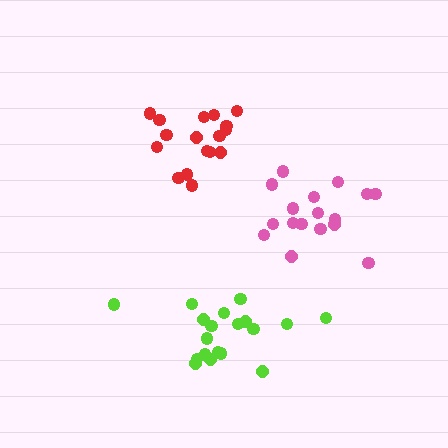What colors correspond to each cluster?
The clusters are colored: lime, red, pink.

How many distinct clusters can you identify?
There are 3 distinct clusters.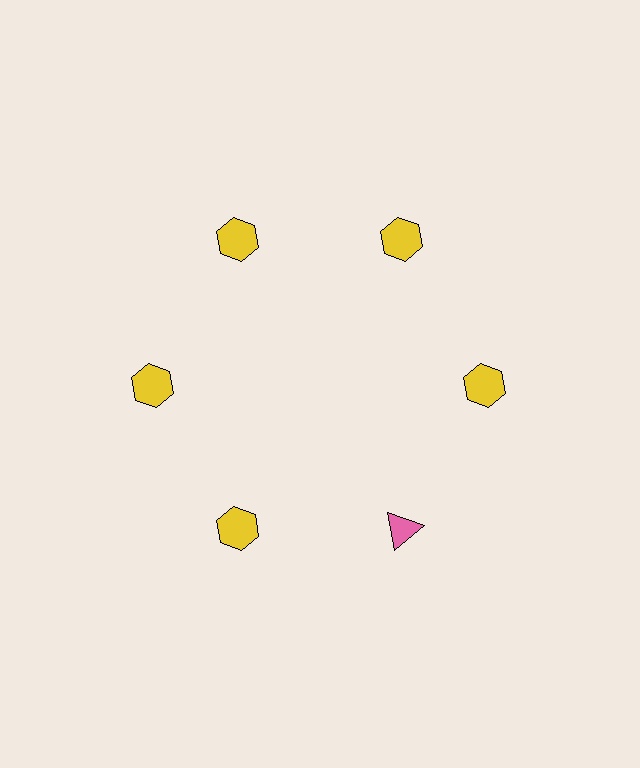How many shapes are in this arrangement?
There are 6 shapes arranged in a ring pattern.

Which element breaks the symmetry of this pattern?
The pink triangle at roughly the 5 o'clock position breaks the symmetry. All other shapes are yellow hexagons.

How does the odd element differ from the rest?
It differs in both color (pink instead of yellow) and shape (triangle instead of hexagon).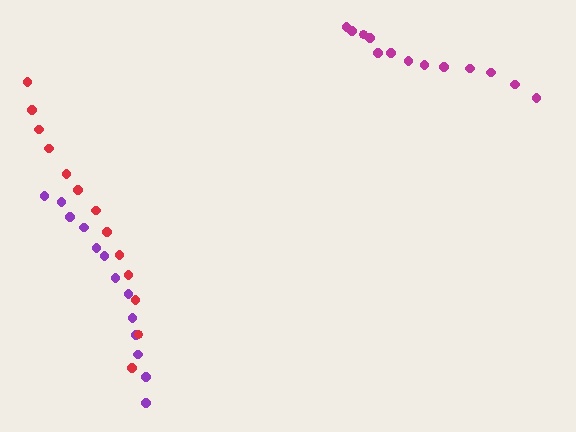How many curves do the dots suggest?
There are 3 distinct paths.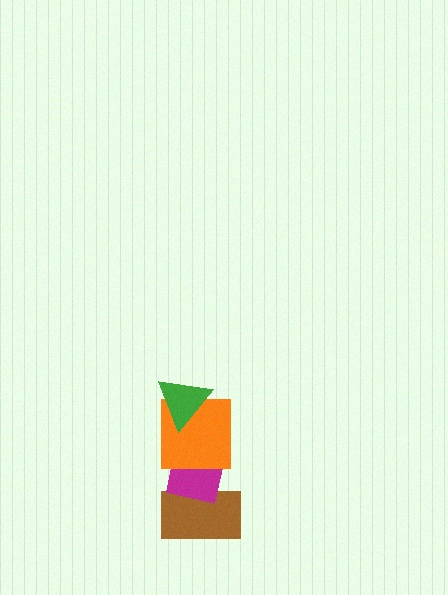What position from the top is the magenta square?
The magenta square is 3rd from the top.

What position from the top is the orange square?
The orange square is 2nd from the top.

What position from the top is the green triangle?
The green triangle is 1st from the top.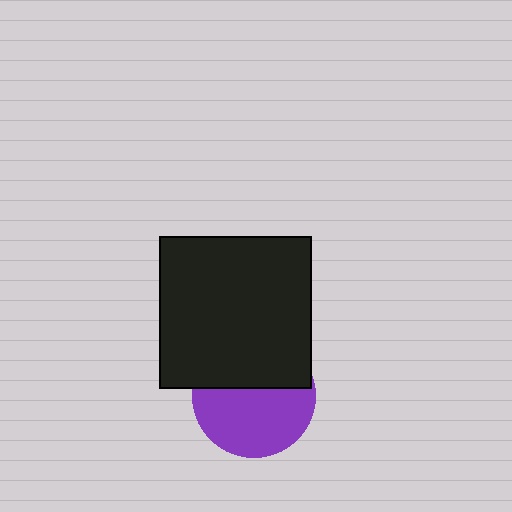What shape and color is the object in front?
The object in front is a black square.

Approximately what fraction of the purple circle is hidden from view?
Roughly 43% of the purple circle is hidden behind the black square.